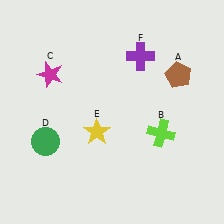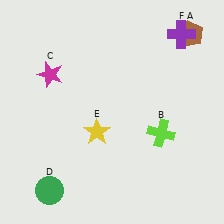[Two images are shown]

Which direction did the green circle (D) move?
The green circle (D) moved down.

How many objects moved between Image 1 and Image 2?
3 objects moved between the two images.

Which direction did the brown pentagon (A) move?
The brown pentagon (A) moved up.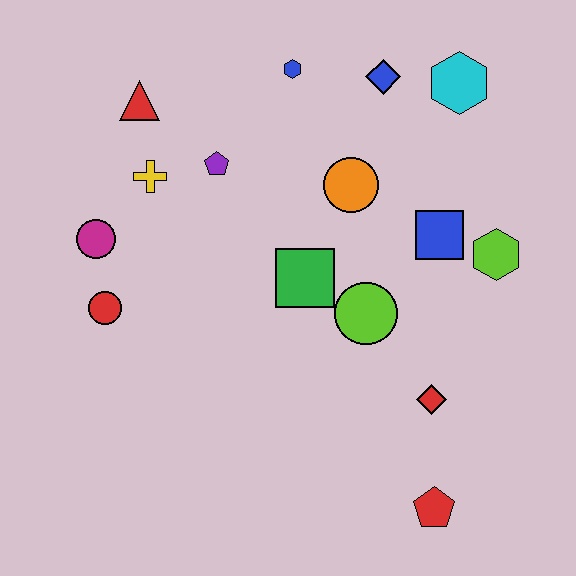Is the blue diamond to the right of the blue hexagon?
Yes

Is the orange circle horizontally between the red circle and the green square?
No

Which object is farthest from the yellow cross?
The red pentagon is farthest from the yellow cross.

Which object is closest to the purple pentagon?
The yellow cross is closest to the purple pentagon.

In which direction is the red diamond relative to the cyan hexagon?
The red diamond is below the cyan hexagon.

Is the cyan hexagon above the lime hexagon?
Yes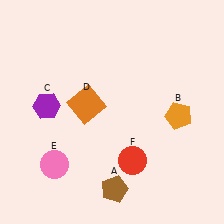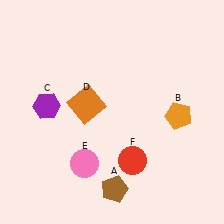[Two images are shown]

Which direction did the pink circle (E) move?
The pink circle (E) moved right.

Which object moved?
The pink circle (E) moved right.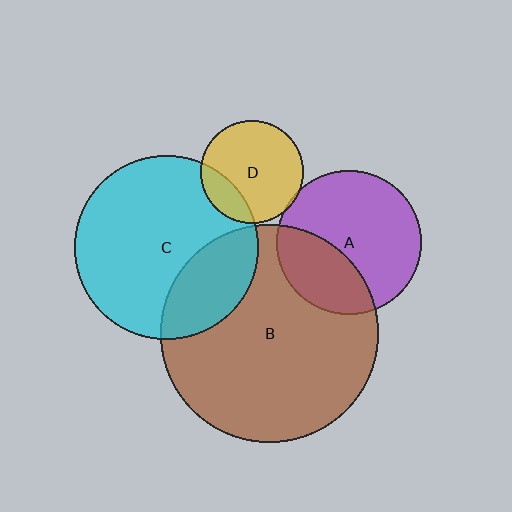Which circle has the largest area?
Circle B (brown).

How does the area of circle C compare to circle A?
Approximately 1.6 times.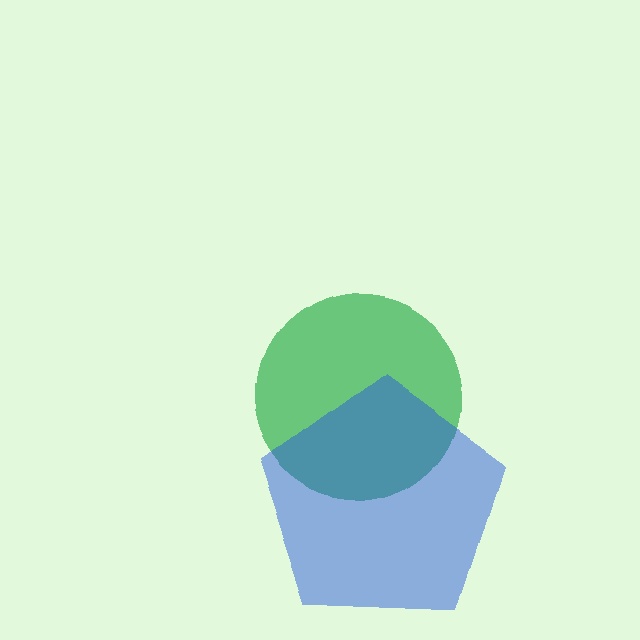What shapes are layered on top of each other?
The layered shapes are: a green circle, a blue pentagon.